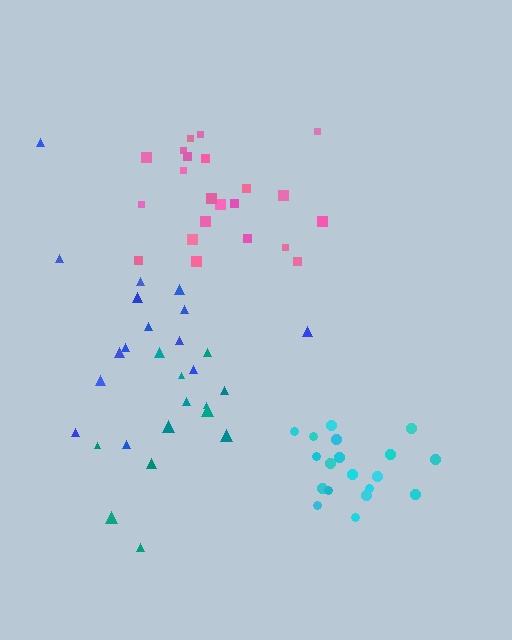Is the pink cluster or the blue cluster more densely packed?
Pink.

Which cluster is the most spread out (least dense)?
Teal.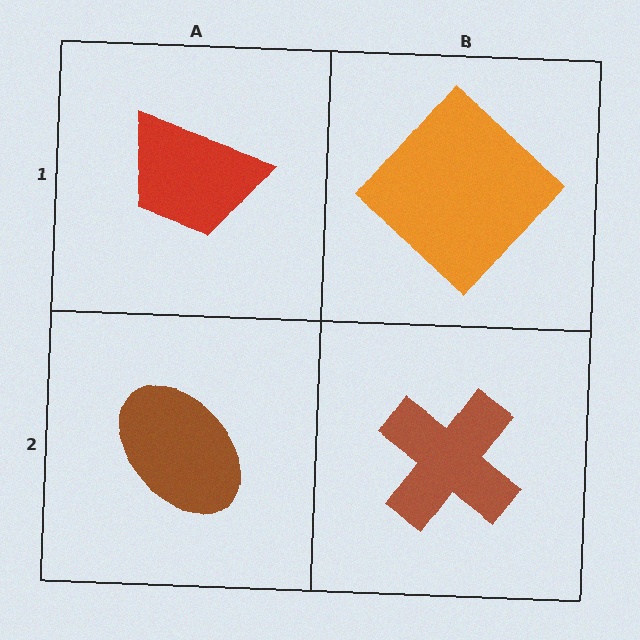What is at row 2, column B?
A brown cross.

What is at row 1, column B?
An orange diamond.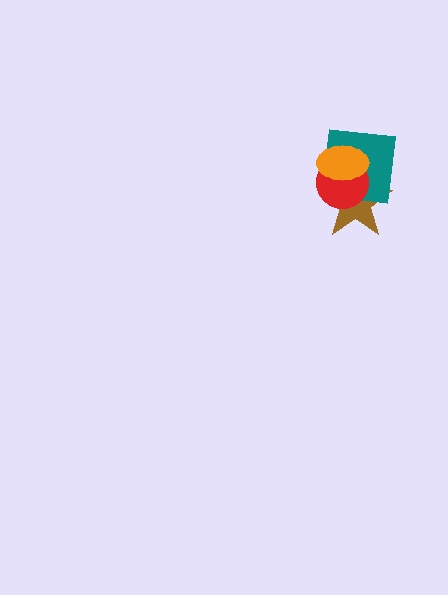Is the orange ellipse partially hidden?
No, no other shape covers it.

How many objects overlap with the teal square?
3 objects overlap with the teal square.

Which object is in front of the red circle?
The orange ellipse is in front of the red circle.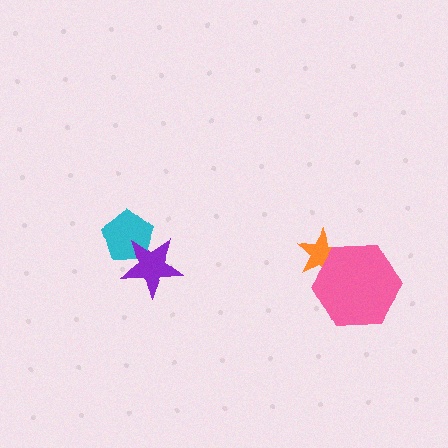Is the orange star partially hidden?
Yes, it is partially covered by another shape.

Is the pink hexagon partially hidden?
No, no other shape covers it.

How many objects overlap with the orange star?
1 object overlaps with the orange star.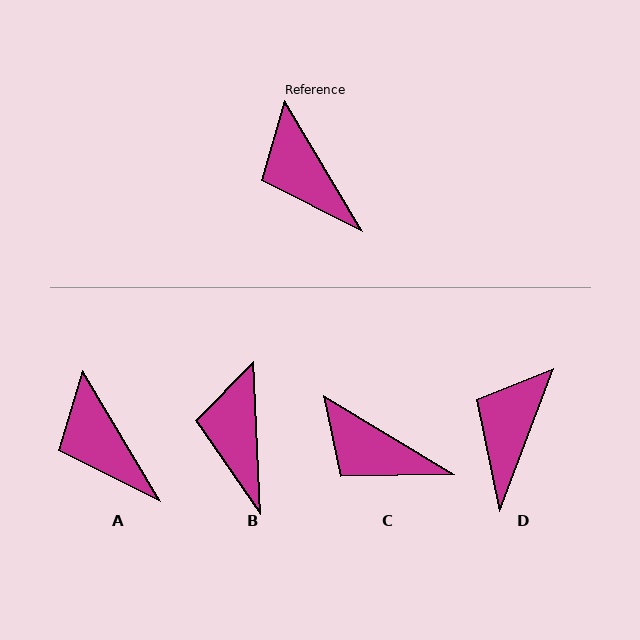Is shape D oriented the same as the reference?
No, it is off by about 51 degrees.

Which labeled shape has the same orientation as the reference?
A.